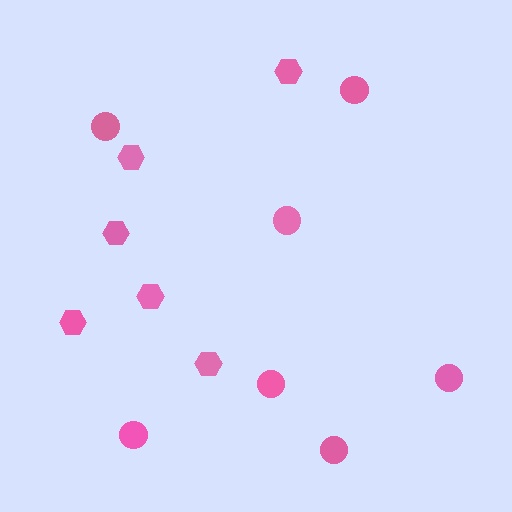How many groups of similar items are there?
There are 2 groups: one group of circles (7) and one group of hexagons (6).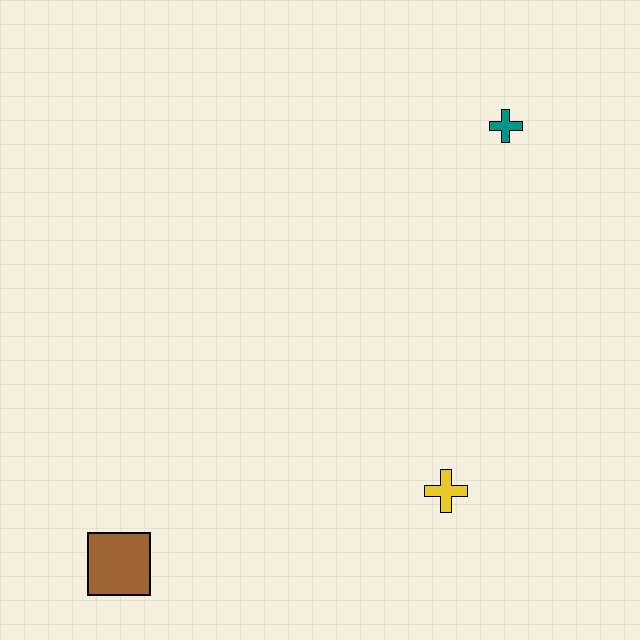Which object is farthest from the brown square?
The teal cross is farthest from the brown square.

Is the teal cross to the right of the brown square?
Yes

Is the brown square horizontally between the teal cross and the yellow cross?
No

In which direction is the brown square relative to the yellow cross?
The brown square is to the left of the yellow cross.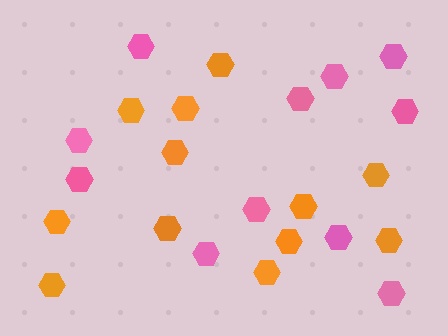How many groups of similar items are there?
There are 2 groups: one group of orange hexagons (12) and one group of pink hexagons (11).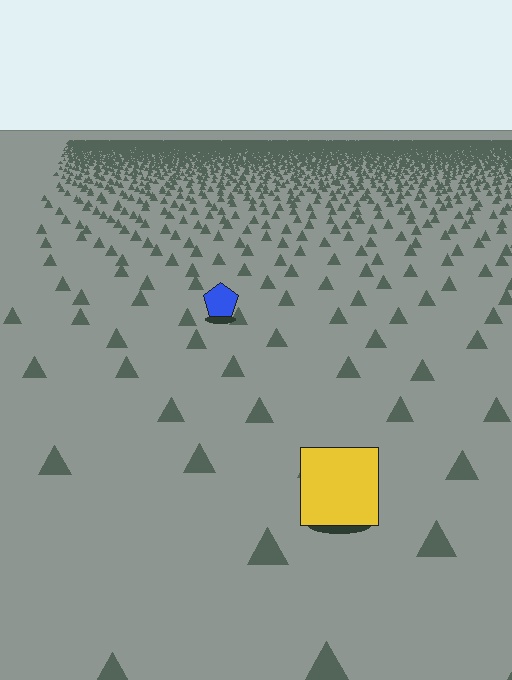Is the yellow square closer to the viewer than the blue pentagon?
Yes. The yellow square is closer — you can tell from the texture gradient: the ground texture is coarser near it.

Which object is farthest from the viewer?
The blue pentagon is farthest from the viewer. It appears smaller and the ground texture around it is denser.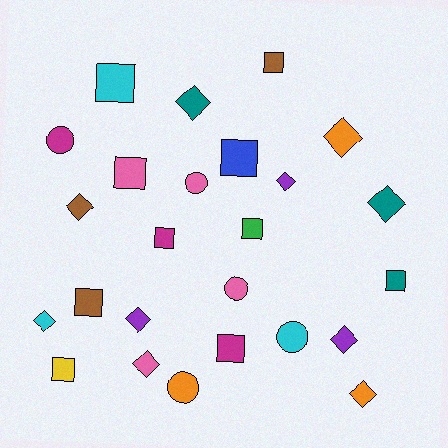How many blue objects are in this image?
There is 1 blue object.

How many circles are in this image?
There are 5 circles.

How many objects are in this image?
There are 25 objects.